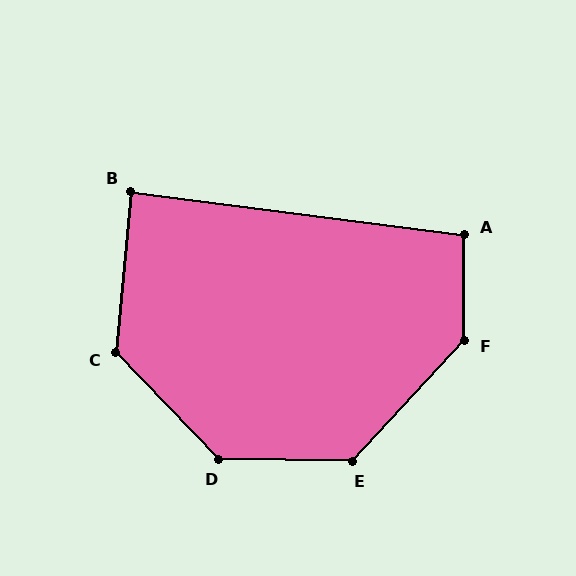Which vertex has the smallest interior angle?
B, at approximately 88 degrees.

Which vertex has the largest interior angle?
F, at approximately 137 degrees.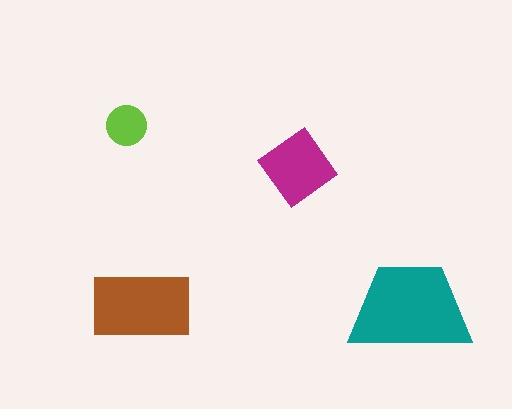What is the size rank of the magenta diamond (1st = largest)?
3rd.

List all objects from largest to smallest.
The teal trapezoid, the brown rectangle, the magenta diamond, the lime circle.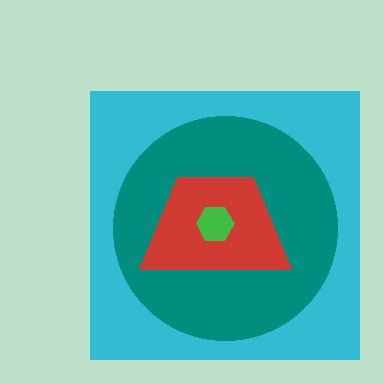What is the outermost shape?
The cyan square.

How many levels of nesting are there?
4.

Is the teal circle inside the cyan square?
Yes.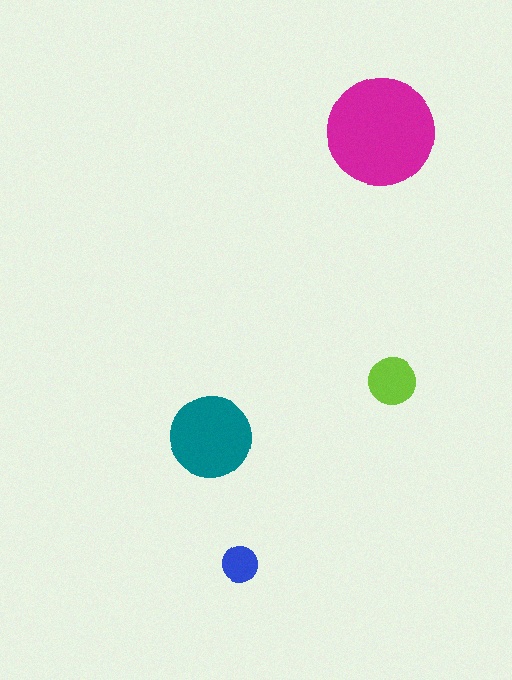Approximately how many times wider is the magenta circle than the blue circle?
About 3 times wider.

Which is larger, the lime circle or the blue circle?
The lime one.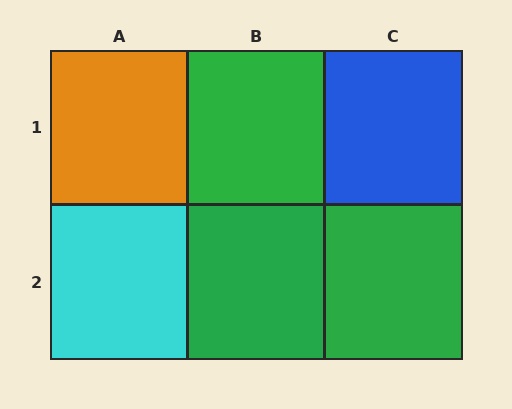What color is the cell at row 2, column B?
Green.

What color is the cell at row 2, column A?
Cyan.